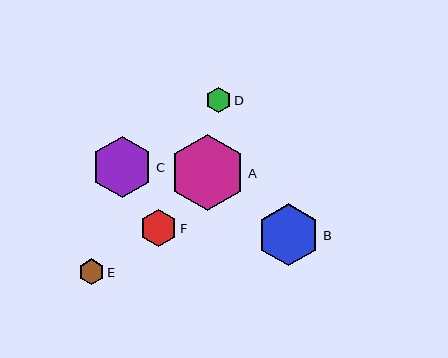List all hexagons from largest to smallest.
From largest to smallest: A, B, C, F, E, D.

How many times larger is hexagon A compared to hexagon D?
Hexagon A is approximately 3.0 times the size of hexagon D.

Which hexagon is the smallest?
Hexagon D is the smallest with a size of approximately 25 pixels.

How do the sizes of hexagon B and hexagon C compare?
Hexagon B and hexagon C are approximately the same size.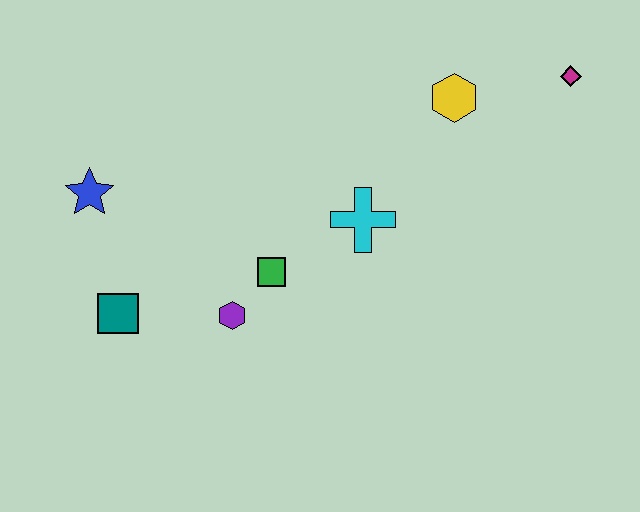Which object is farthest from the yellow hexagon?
The teal square is farthest from the yellow hexagon.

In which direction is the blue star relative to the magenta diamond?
The blue star is to the left of the magenta diamond.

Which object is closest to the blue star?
The teal square is closest to the blue star.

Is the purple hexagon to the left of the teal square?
No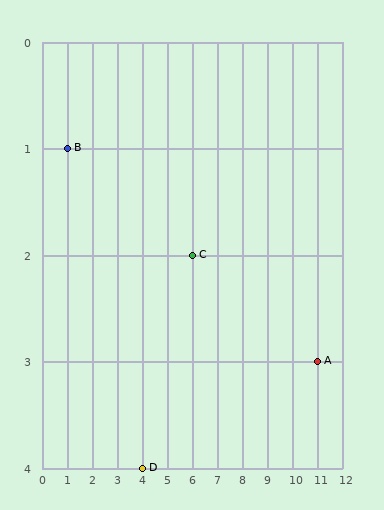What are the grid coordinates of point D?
Point D is at grid coordinates (4, 4).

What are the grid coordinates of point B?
Point B is at grid coordinates (1, 1).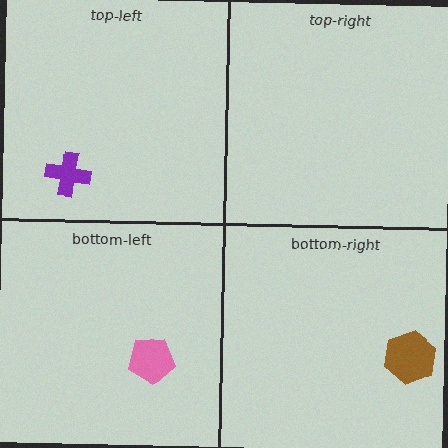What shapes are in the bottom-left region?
The pink pentagon.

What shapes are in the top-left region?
The purple cross.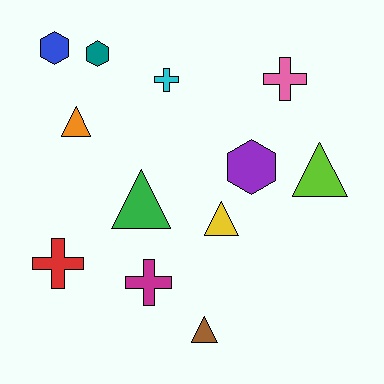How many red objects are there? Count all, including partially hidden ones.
There is 1 red object.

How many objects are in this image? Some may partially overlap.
There are 12 objects.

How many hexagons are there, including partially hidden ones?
There are 3 hexagons.